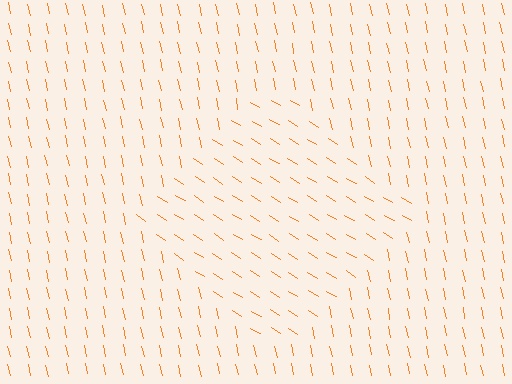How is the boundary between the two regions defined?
The boundary is defined purely by a change in line orientation (approximately 45 degrees difference). All lines are the same color and thickness.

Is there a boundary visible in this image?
Yes, there is a texture boundary formed by a change in line orientation.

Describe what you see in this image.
The image is filled with small orange line segments. A diamond region in the image has lines oriented differently from the surrounding lines, creating a visible texture boundary.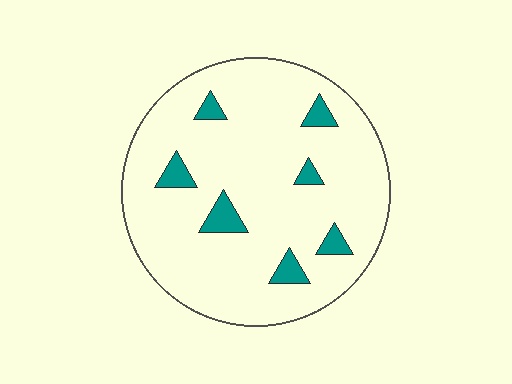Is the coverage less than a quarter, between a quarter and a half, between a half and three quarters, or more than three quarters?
Less than a quarter.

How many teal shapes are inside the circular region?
7.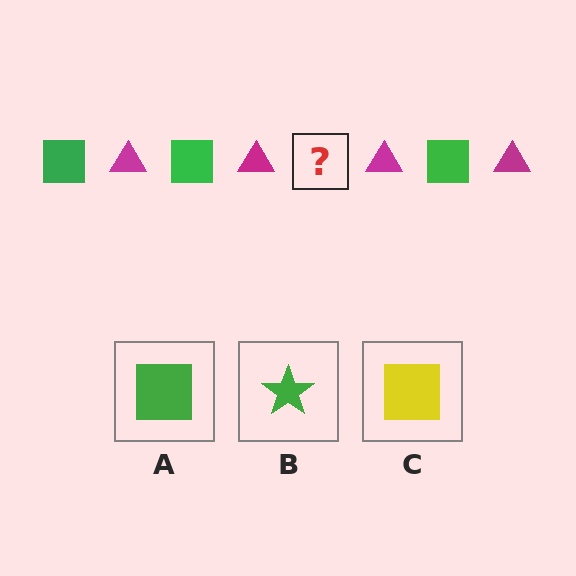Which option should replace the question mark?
Option A.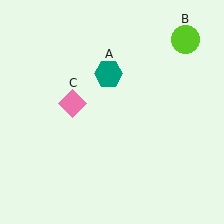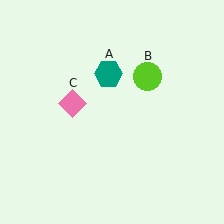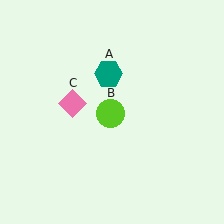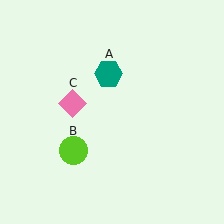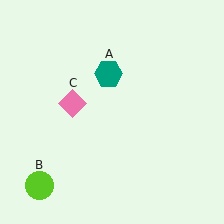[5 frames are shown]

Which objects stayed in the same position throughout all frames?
Teal hexagon (object A) and pink diamond (object C) remained stationary.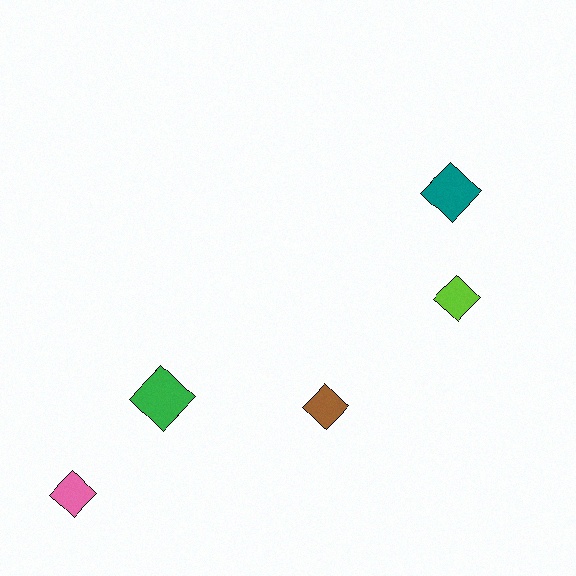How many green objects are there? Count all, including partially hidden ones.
There is 1 green object.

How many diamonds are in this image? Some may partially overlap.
There are 5 diamonds.